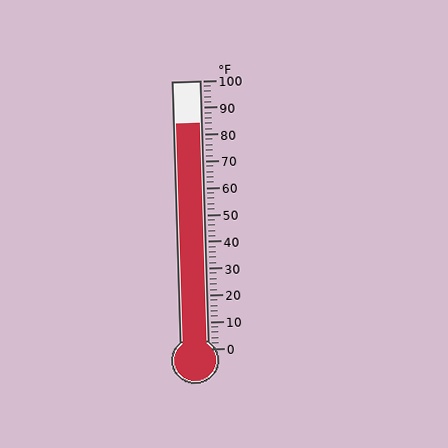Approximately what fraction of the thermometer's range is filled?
The thermometer is filled to approximately 85% of its range.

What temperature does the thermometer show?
The thermometer shows approximately 84°F.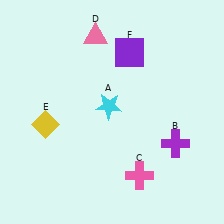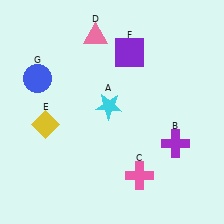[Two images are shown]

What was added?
A blue circle (G) was added in Image 2.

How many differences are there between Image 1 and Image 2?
There is 1 difference between the two images.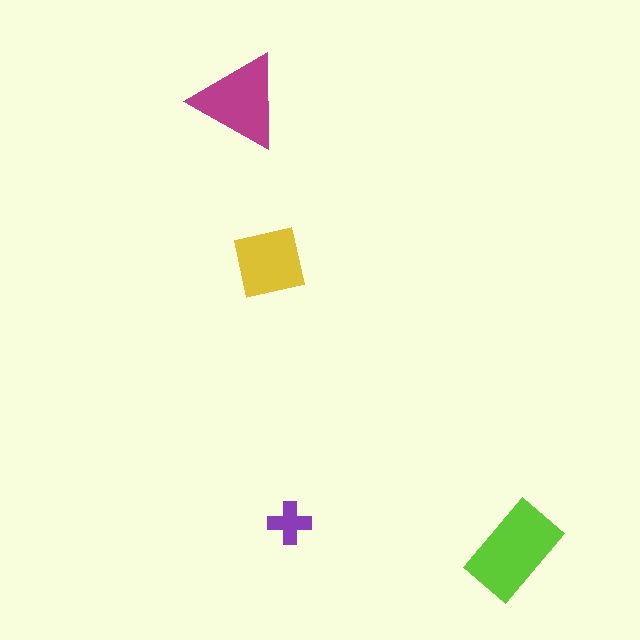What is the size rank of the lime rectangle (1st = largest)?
1st.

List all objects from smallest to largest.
The purple cross, the yellow square, the magenta triangle, the lime rectangle.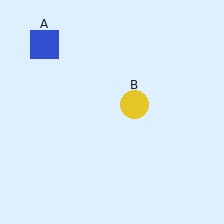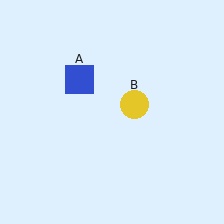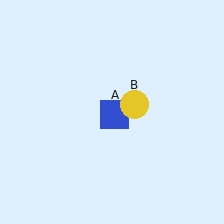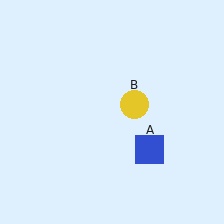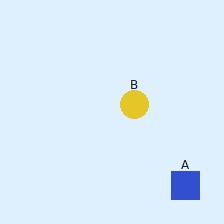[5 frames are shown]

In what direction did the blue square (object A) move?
The blue square (object A) moved down and to the right.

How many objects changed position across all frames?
1 object changed position: blue square (object A).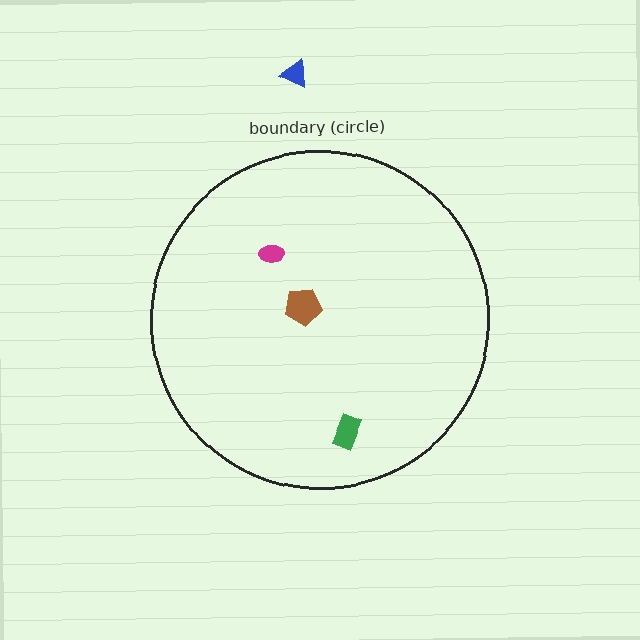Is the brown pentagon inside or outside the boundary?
Inside.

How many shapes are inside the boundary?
3 inside, 1 outside.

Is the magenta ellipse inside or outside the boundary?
Inside.